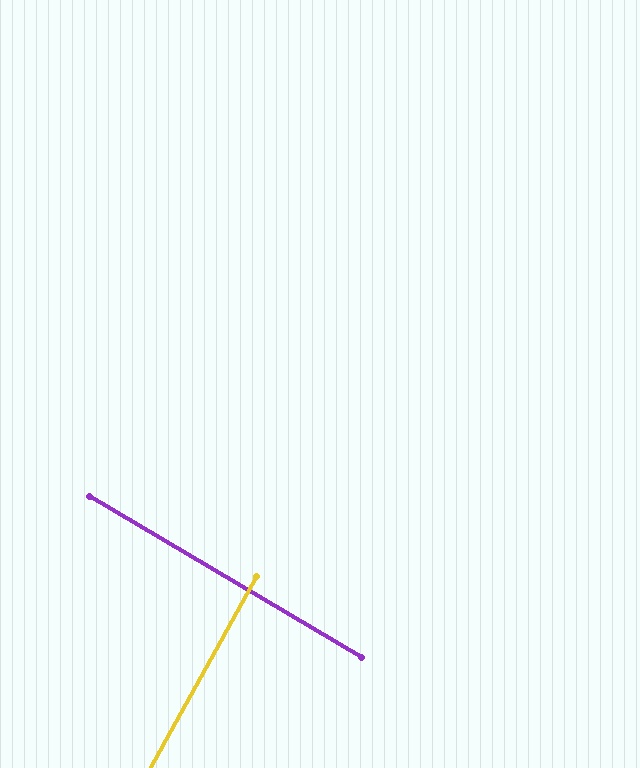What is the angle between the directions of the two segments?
Approximately 88 degrees.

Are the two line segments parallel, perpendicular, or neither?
Perpendicular — they meet at approximately 88°.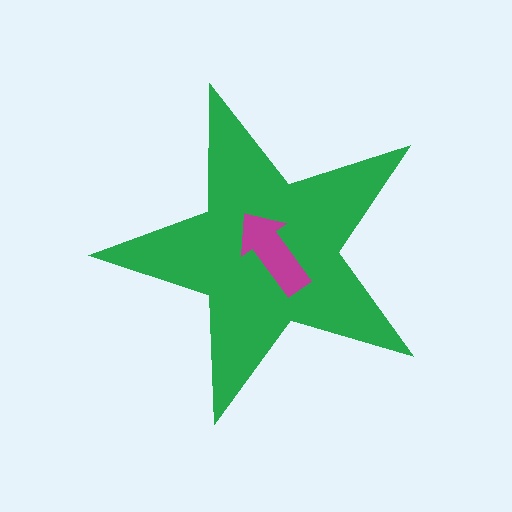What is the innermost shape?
The magenta arrow.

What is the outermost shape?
The green star.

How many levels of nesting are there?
2.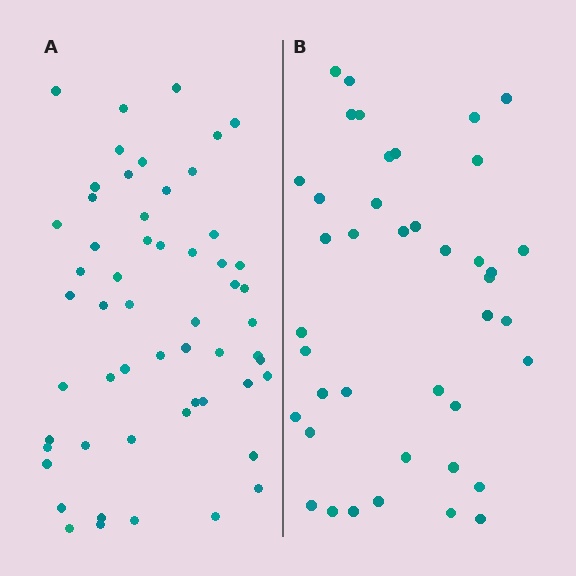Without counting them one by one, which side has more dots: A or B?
Region A (the left region) has more dots.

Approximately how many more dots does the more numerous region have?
Region A has approximately 15 more dots than region B.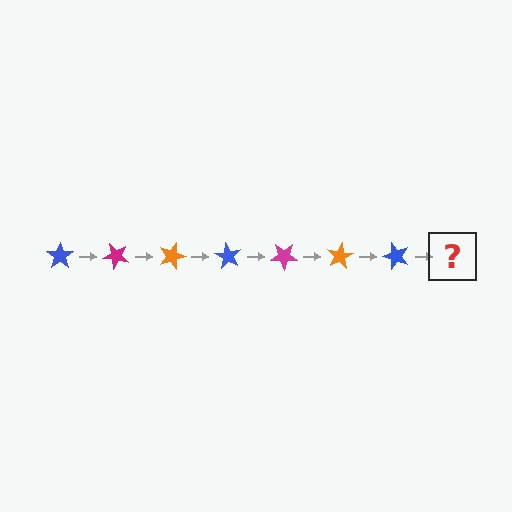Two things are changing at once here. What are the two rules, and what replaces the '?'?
The two rules are that it rotates 45 degrees each step and the color cycles through blue, magenta, and orange. The '?' should be a magenta star, rotated 315 degrees from the start.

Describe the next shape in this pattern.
It should be a magenta star, rotated 315 degrees from the start.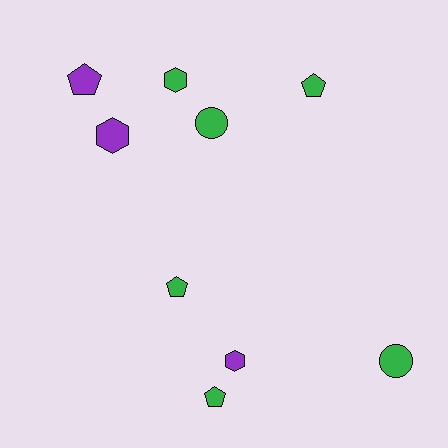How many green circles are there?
There are 2 green circles.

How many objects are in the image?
There are 9 objects.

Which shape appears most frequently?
Pentagon, with 4 objects.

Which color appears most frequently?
Green, with 6 objects.